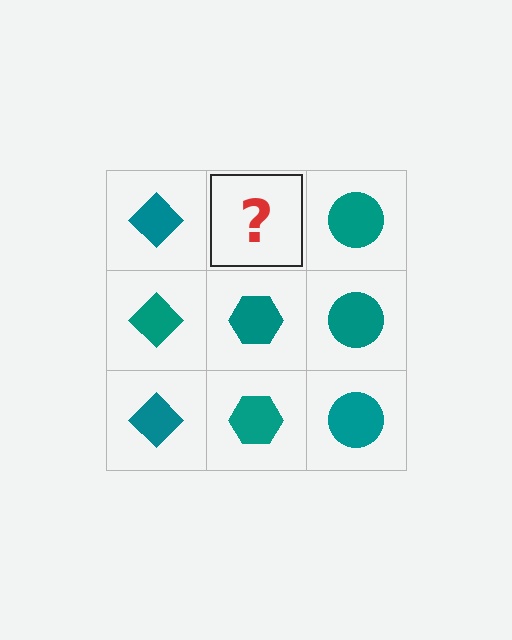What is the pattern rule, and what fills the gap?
The rule is that each column has a consistent shape. The gap should be filled with a teal hexagon.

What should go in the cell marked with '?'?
The missing cell should contain a teal hexagon.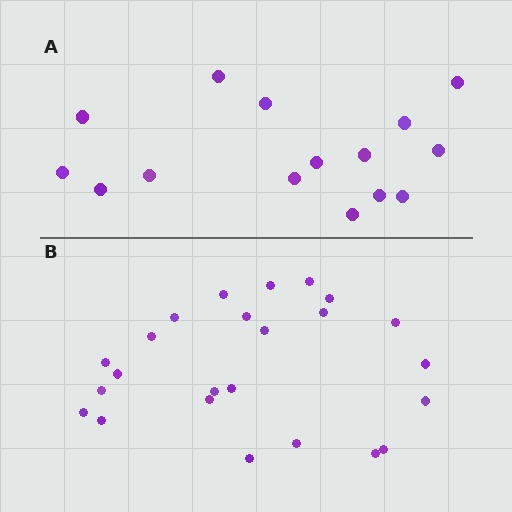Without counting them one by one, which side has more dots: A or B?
Region B (the bottom region) has more dots.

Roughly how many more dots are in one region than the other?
Region B has roughly 8 or so more dots than region A.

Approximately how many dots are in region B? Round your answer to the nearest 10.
About 20 dots. (The exact count is 24, which rounds to 20.)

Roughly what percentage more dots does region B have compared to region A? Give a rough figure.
About 60% more.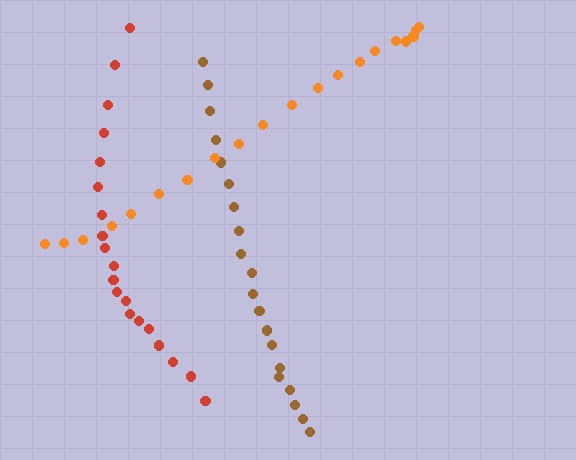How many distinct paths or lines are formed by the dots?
There are 3 distinct paths.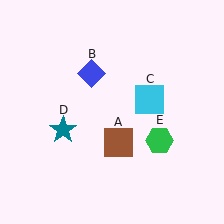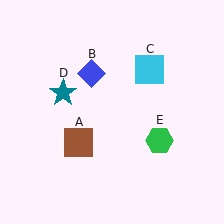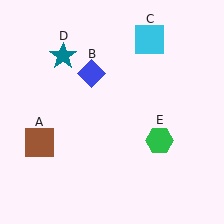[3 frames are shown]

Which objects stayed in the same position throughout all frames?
Blue diamond (object B) and green hexagon (object E) remained stationary.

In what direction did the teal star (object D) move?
The teal star (object D) moved up.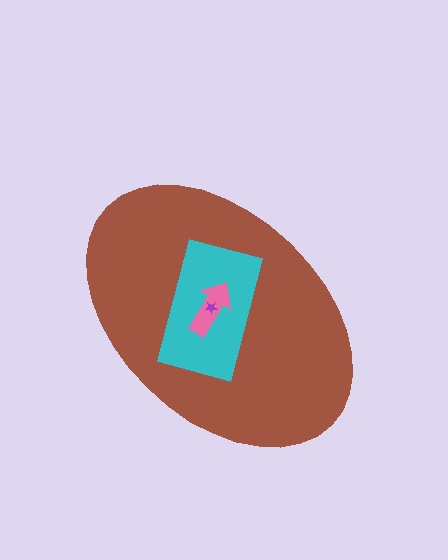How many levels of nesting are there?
4.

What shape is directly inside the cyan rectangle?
The pink arrow.